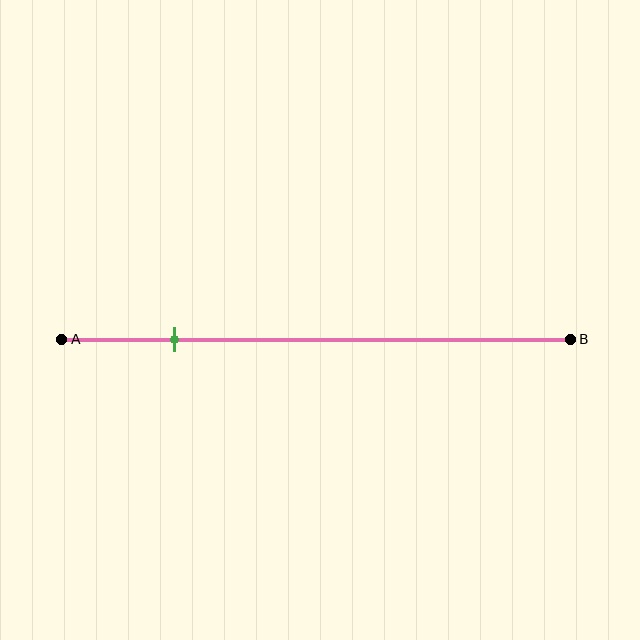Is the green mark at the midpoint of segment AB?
No, the mark is at about 20% from A, not at the 50% midpoint.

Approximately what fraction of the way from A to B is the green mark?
The green mark is approximately 20% of the way from A to B.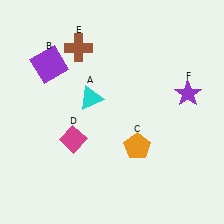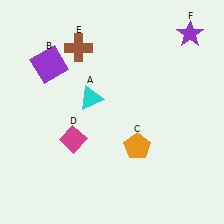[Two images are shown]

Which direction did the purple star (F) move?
The purple star (F) moved up.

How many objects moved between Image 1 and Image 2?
1 object moved between the two images.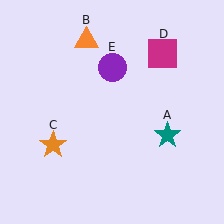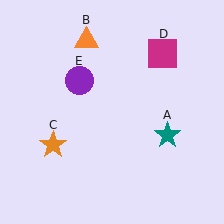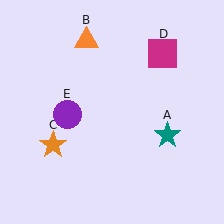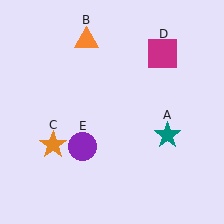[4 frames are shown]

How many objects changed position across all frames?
1 object changed position: purple circle (object E).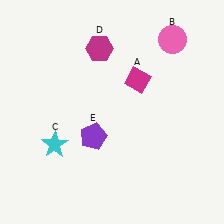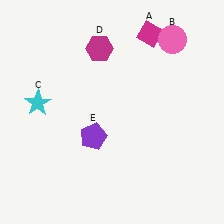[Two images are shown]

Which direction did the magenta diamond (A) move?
The magenta diamond (A) moved up.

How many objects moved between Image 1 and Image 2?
2 objects moved between the two images.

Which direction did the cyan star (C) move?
The cyan star (C) moved up.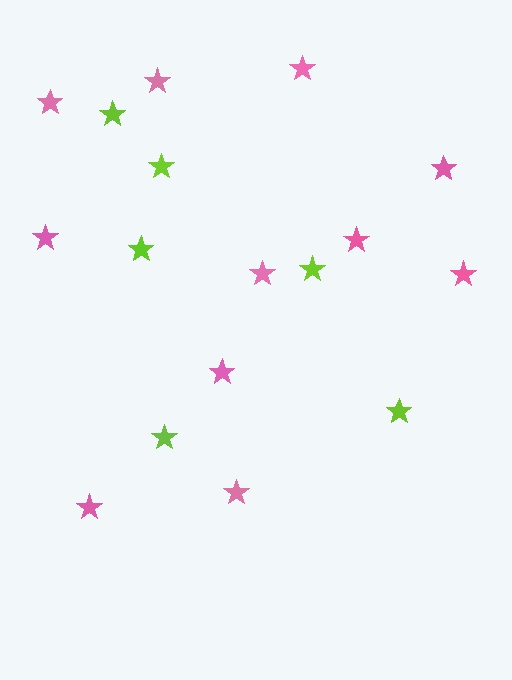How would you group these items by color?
There are 2 groups: one group of pink stars (11) and one group of lime stars (6).